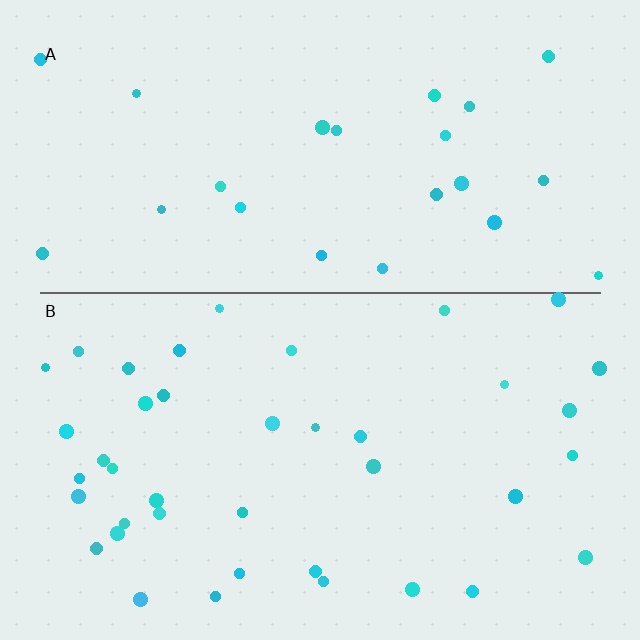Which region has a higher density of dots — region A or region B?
B (the bottom).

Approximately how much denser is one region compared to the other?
Approximately 1.6× — region B over region A.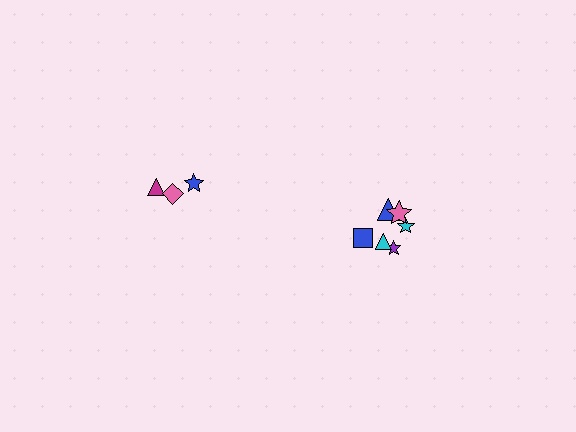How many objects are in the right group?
There are 6 objects.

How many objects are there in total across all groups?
There are 9 objects.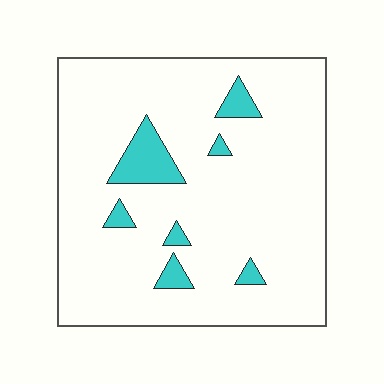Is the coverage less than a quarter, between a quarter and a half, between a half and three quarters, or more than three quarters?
Less than a quarter.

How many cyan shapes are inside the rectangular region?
7.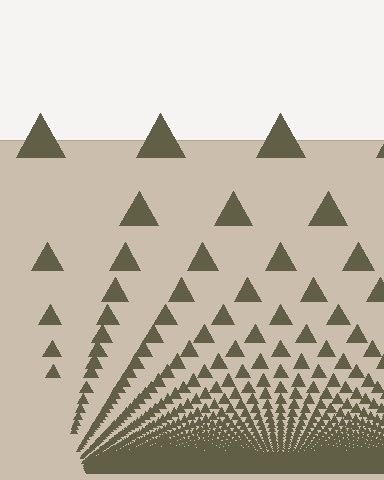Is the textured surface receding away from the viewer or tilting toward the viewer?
The surface appears to tilt toward the viewer. Texture elements get larger and sparser toward the top.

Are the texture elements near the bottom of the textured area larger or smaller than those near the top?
Smaller. The gradient is inverted — elements near the bottom are smaller and denser.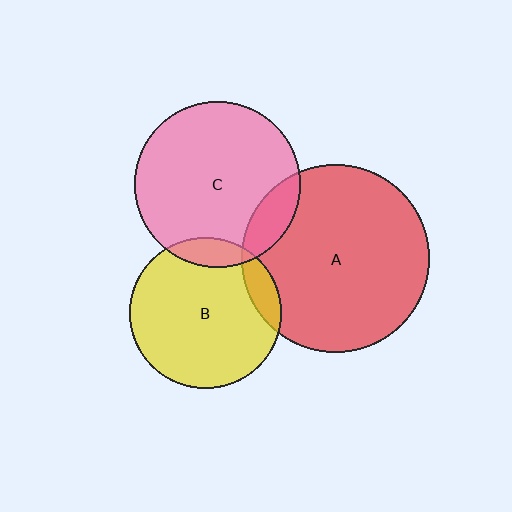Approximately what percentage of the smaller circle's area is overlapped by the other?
Approximately 10%.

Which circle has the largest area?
Circle A (red).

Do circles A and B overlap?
Yes.